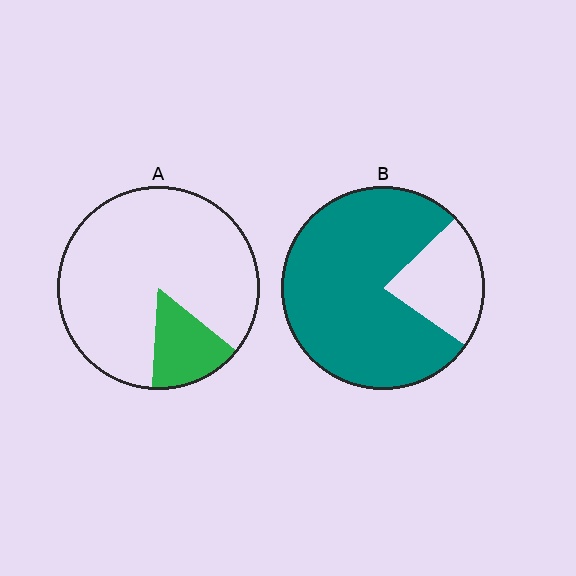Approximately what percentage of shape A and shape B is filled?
A is approximately 15% and B is approximately 80%.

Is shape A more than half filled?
No.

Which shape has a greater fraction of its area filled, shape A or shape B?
Shape B.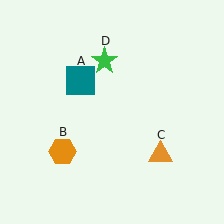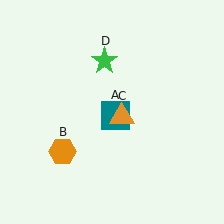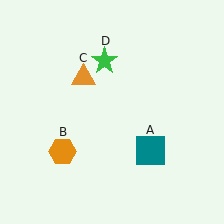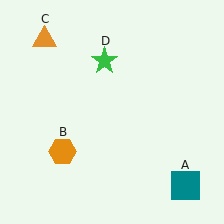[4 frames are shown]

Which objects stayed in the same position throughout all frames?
Orange hexagon (object B) and green star (object D) remained stationary.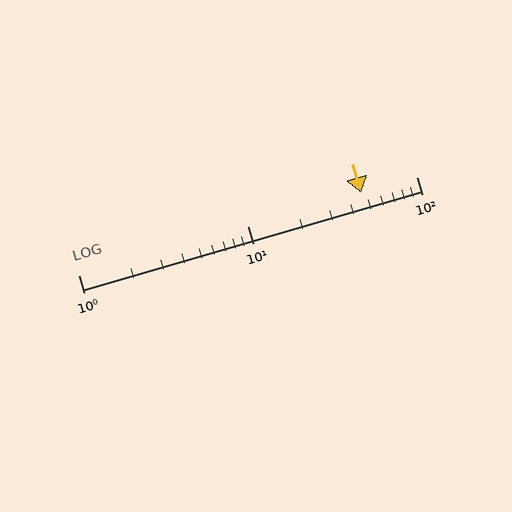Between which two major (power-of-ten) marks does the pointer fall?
The pointer is between 10 and 100.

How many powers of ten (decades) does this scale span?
The scale spans 2 decades, from 1 to 100.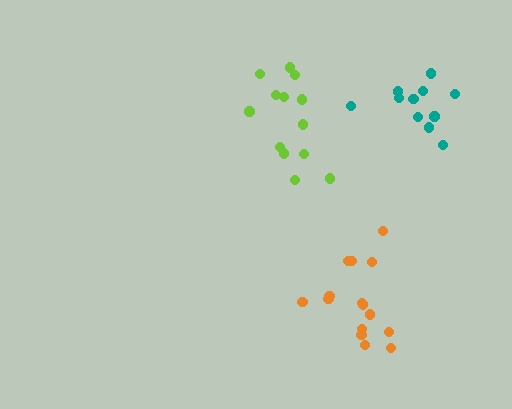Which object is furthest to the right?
The teal cluster is rightmost.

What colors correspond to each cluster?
The clusters are colored: lime, teal, orange.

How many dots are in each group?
Group 1: 13 dots, Group 2: 11 dots, Group 3: 15 dots (39 total).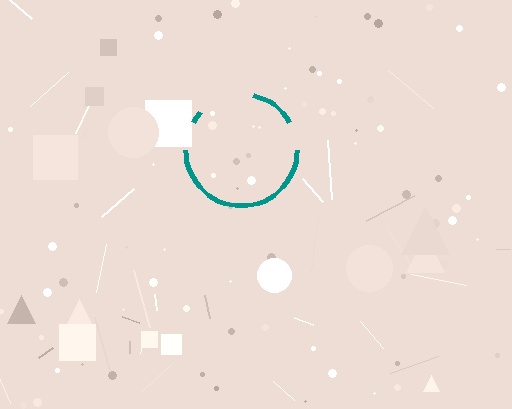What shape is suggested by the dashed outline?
The dashed outline suggests a circle.